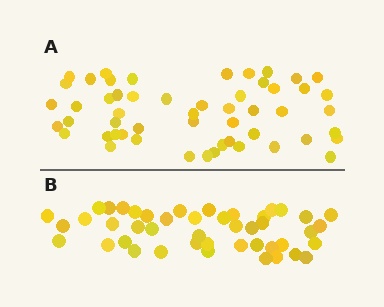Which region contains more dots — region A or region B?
Region A (the top region) has more dots.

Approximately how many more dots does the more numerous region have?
Region A has roughly 8 or so more dots than region B.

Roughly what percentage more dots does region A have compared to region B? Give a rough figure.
About 20% more.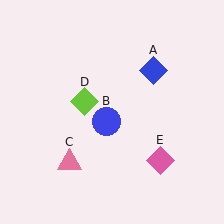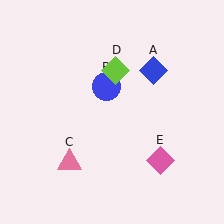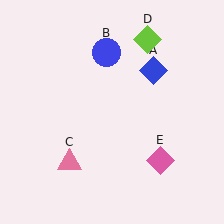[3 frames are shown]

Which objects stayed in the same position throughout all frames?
Blue diamond (object A) and pink triangle (object C) and pink diamond (object E) remained stationary.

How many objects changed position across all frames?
2 objects changed position: blue circle (object B), lime diamond (object D).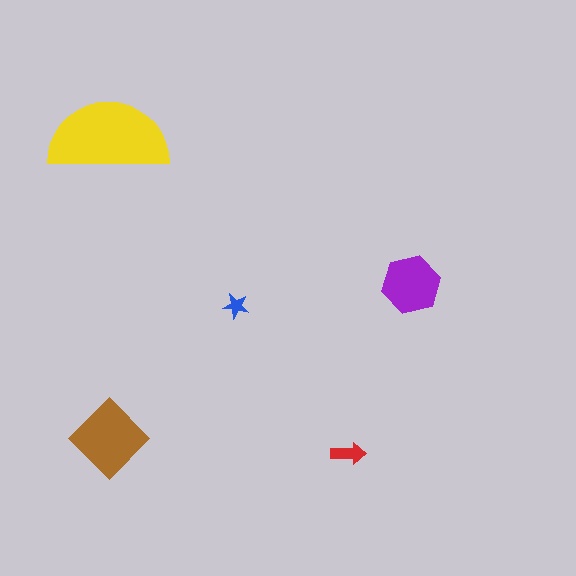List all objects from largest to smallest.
The yellow semicircle, the brown diamond, the purple hexagon, the red arrow, the blue star.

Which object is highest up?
The yellow semicircle is topmost.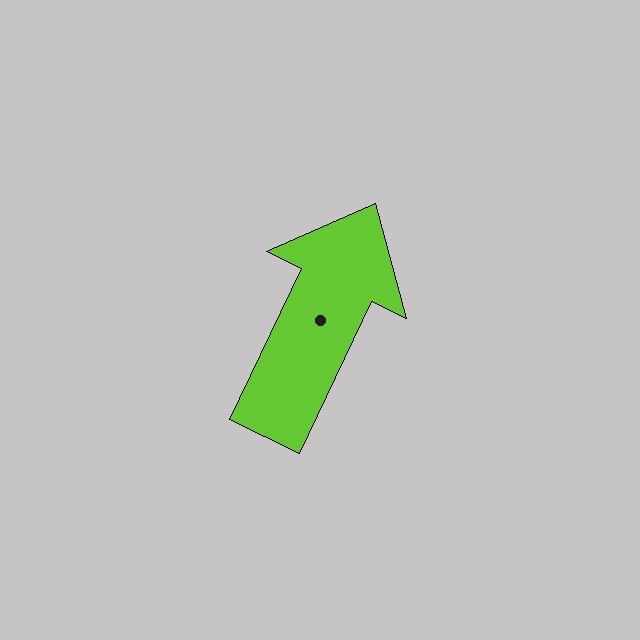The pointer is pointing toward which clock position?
Roughly 1 o'clock.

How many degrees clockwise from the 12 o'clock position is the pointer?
Approximately 26 degrees.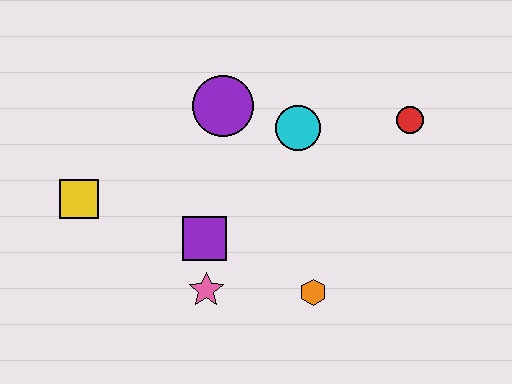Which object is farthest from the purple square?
The red circle is farthest from the purple square.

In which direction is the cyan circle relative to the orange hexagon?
The cyan circle is above the orange hexagon.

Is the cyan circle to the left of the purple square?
No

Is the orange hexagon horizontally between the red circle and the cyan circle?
Yes